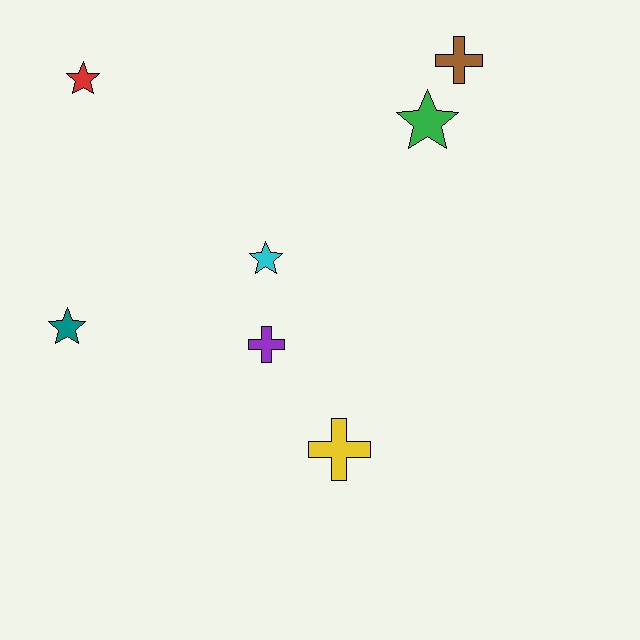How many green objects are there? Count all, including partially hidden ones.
There is 1 green object.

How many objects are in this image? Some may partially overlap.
There are 7 objects.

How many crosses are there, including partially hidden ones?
There are 3 crosses.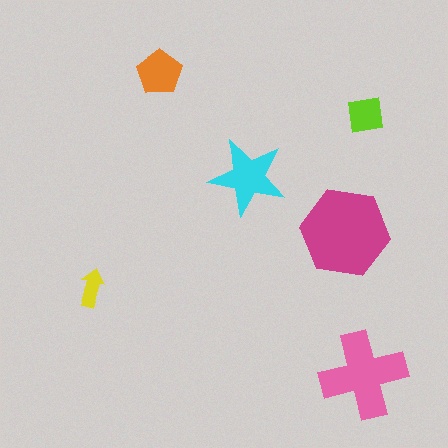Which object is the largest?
The magenta hexagon.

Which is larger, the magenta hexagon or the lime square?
The magenta hexagon.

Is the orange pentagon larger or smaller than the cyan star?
Smaller.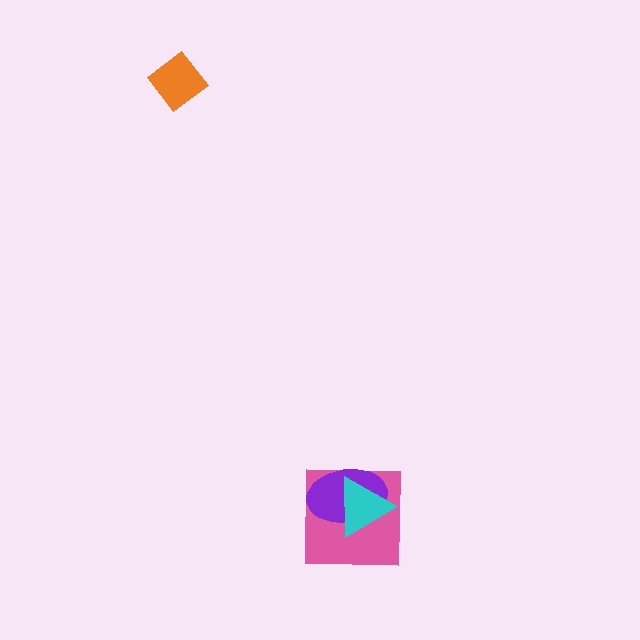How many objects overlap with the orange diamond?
0 objects overlap with the orange diamond.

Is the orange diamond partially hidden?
No, no other shape covers it.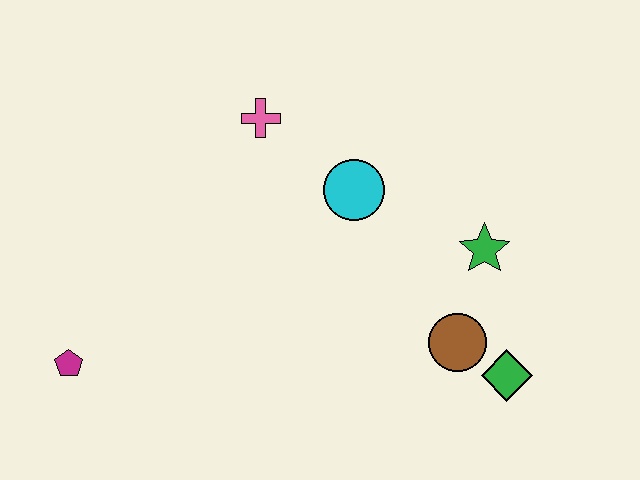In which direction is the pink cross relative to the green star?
The pink cross is to the left of the green star.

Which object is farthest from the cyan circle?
The magenta pentagon is farthest from the cyan circle.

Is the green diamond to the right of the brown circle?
Yes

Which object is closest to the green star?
The brown circle is closest to the green star.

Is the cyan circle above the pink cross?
No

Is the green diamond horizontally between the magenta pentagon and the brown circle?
No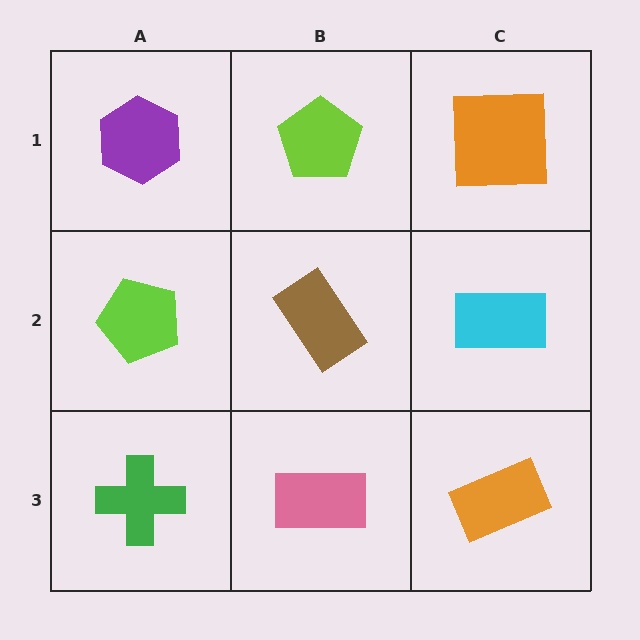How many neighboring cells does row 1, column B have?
3.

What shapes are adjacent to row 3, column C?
A cyan rectangle (row 2, column C), a pink rectangle (row 3, column B).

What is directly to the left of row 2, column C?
A brown rectangle.